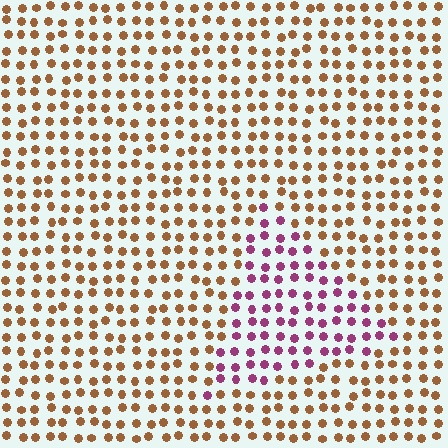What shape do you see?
I see a triangle.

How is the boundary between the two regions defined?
The boundary is defined purely by a slight shift in hue (about 66 degrees). Spacing, size, and orientation are identical on both sides.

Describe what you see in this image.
The image is filled with small brown elements in a uniform arrangement. A triangle-shaped region is visible where the elements are tinted to a slightly different hue, forming a subtle color boundary.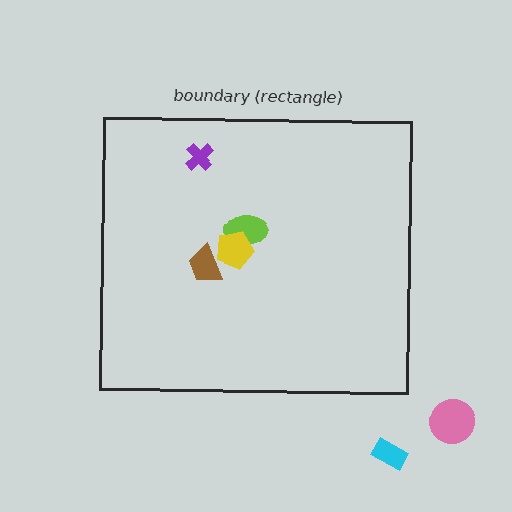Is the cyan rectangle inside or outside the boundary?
Outside.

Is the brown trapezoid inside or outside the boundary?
Inside.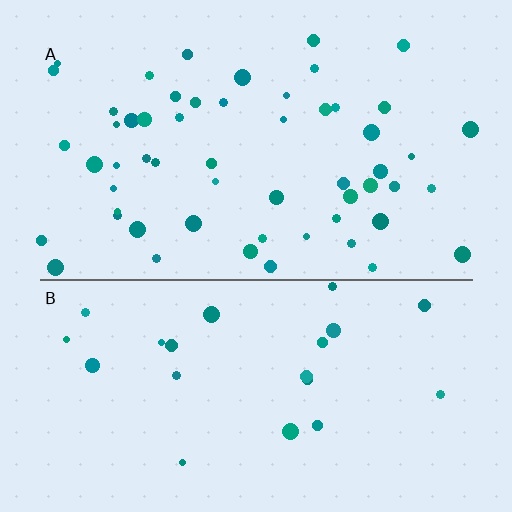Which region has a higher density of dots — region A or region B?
A (the top).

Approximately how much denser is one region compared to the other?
Approximately 2.6× — region A over region B.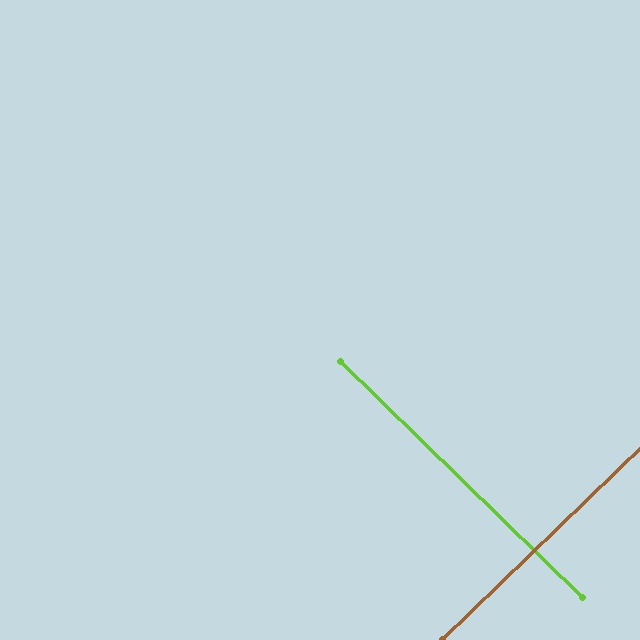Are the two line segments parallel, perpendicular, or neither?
Perpendicular — they meet at approximately 88°.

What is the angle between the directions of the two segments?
Approximately 88 degrees.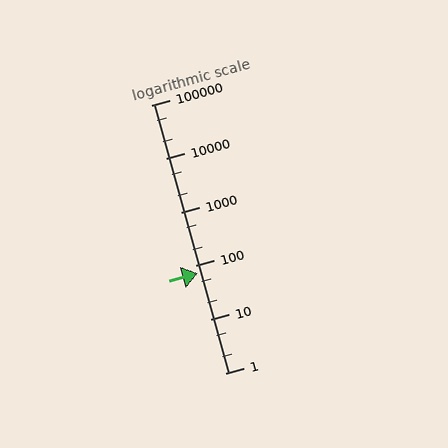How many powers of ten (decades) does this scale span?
The scale spans 5 decades, from 1 to 100000.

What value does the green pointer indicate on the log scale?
The pointer indicates approximately 73.